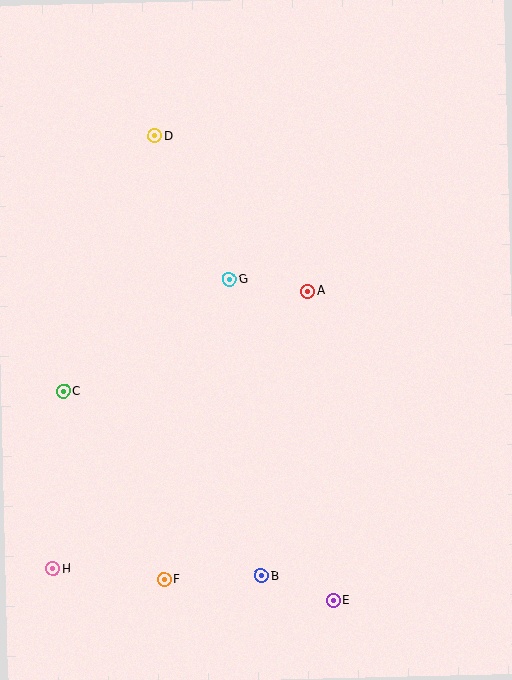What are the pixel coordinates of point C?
Point C is at (63, 391).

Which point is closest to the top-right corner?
Point A is closest to the top-right corner.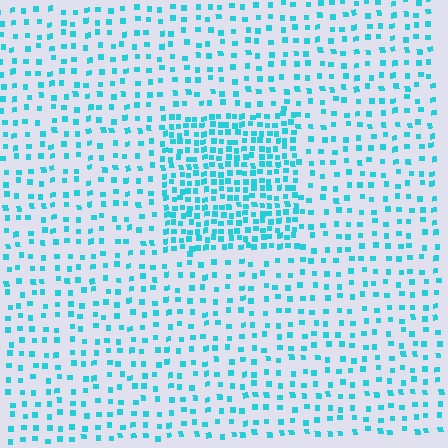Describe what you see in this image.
The image contains small cyan elements arranged at two different densities. A rectangle-shaped region is visible where the elements are more densely packed than the surrounding area.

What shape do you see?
I see a rectangle.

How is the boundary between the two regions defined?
The boundary is defined by a change in element density (approximately 2.3x ratio). All elements are the same color, size, and shape.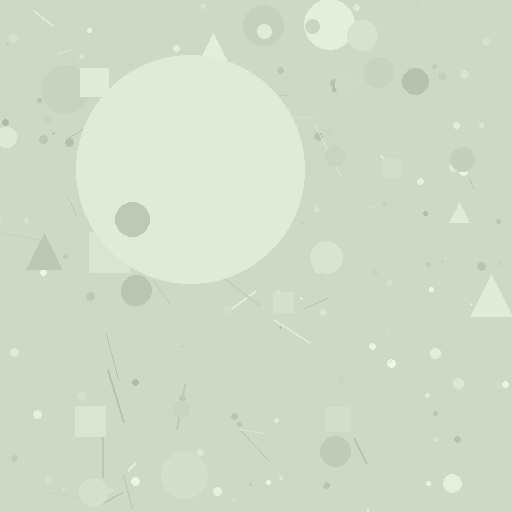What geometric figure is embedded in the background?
A circle is embedded in the background.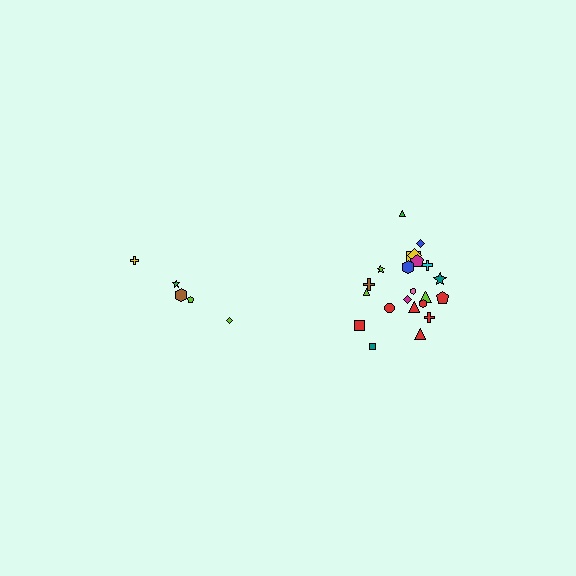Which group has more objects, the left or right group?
The right group.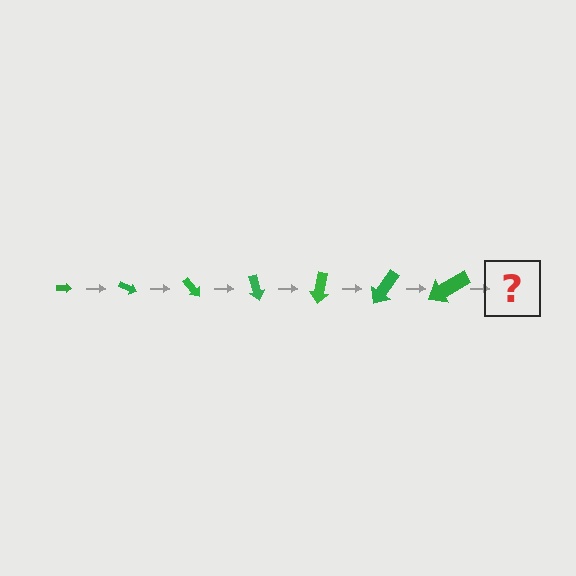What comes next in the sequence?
The next element should be an arrow, larger than the previous one and rotated 175 degrees from the start.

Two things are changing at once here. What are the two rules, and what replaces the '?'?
The two rules are that the arrow grows larger each step and it rotates 25 degrees each step. The '?' should be an arrow, larger than the previous one and rotated 175 degrees from the start.